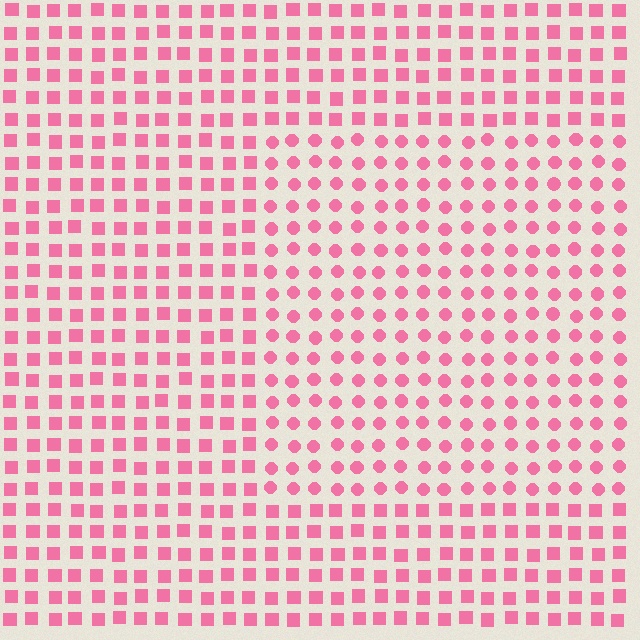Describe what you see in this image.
The image is filled with small pink elements arranged in a uniform grid. A rectangle-shaped region contains circles, while the surrounding area contains squares. The boundary is defined purely by the change in element shape.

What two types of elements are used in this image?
The image uses circles inside the rectangle region and squares outside it.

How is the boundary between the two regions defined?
The boundary is defined by a change in element shape: circles inside vs. squares outside. All elements share the same color and spacing.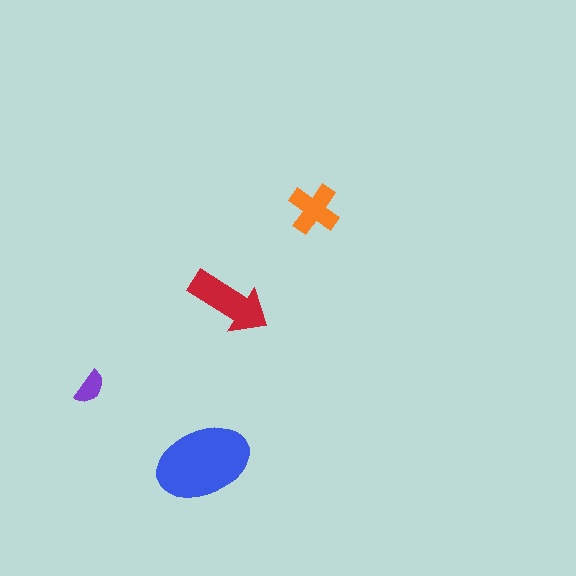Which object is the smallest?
The purple semicircle.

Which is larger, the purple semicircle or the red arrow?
The red arrow.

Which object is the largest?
The blue ellipse.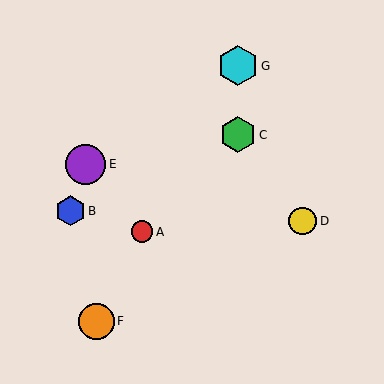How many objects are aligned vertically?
2 objects (C, G) are aligned vertically.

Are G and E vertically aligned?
No, G is at x≈238 and E is at x≈86.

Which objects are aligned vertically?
Objects C, G are aligned vertically.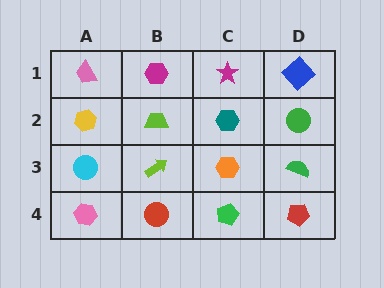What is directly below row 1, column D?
A green circle.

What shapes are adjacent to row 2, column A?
A pink trapezoid (row 1, column A), a cyan circle (row 3, column A), a lime trapezoid (row 2, column B).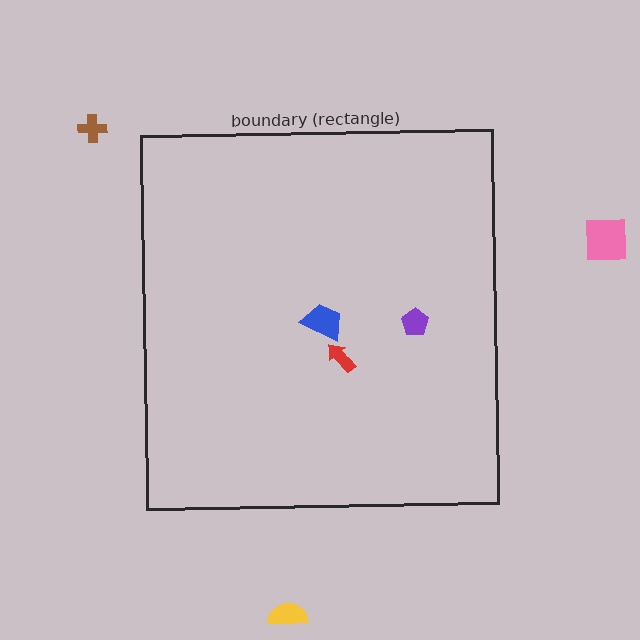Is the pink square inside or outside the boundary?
Outside.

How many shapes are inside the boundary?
3 inside, 3 outside.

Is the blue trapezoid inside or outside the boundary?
Inside.